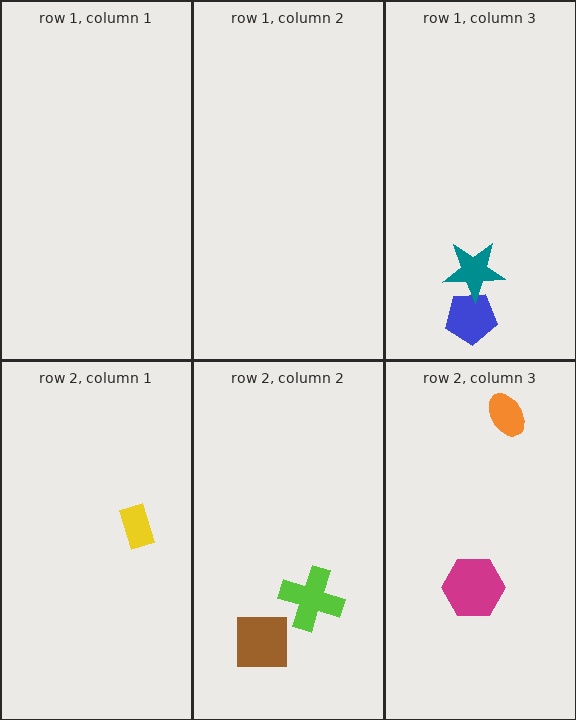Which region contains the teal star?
The row 1, column 3 region.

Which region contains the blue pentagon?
The row 1, column 3 region.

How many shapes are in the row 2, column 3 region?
2.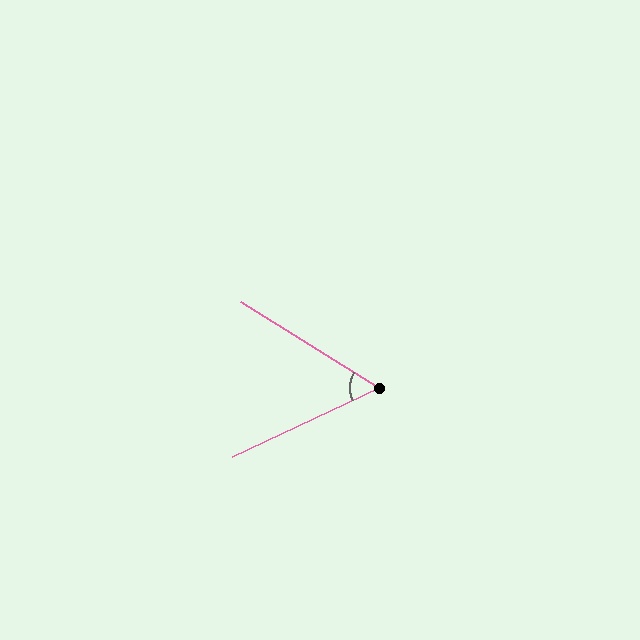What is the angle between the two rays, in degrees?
Approximately 57 degrees.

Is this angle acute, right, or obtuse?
It is acute.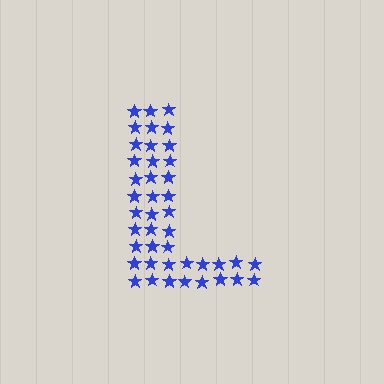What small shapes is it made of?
It is made of small stars.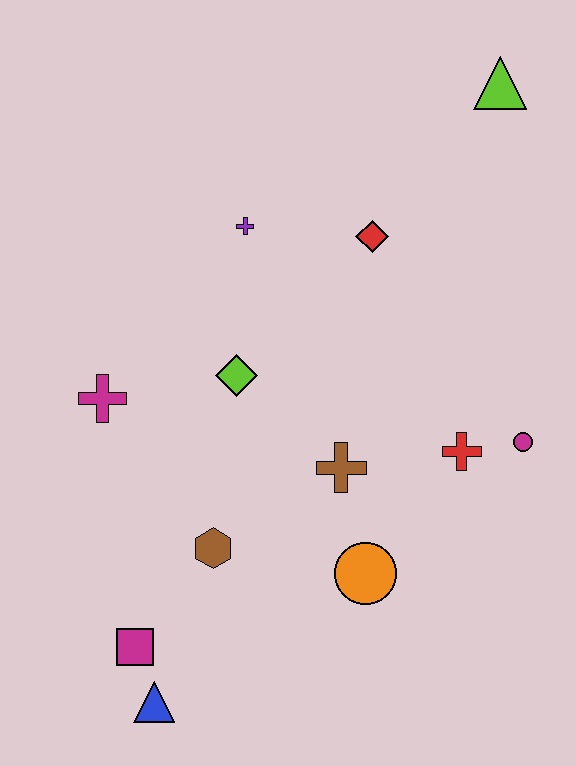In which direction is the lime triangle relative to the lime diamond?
The lime triangle is above the lime diamond.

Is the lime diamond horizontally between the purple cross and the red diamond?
No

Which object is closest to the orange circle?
The brown cross is closest to the orange circle.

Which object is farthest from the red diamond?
The blue triangle is farthest from the red diamond.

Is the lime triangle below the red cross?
No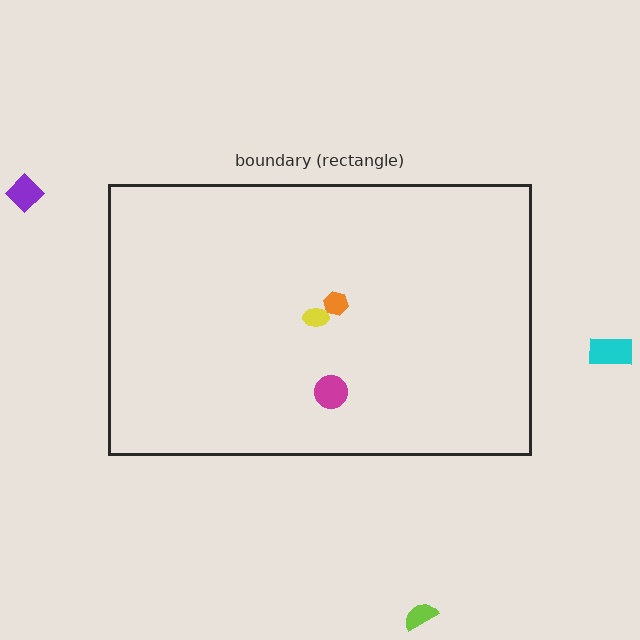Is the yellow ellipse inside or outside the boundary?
Inside.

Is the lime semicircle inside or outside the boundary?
Outside.